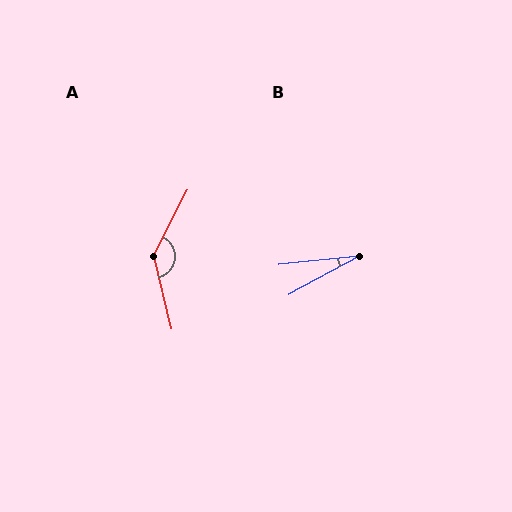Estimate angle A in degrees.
Approximately 139 degrees.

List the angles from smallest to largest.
B (22°), A (139°).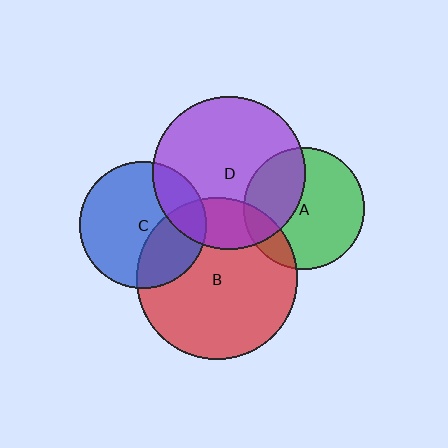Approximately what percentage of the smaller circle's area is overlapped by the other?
Approximately 20%.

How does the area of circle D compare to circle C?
Approximately 1.4 times.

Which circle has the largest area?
Circle B (red).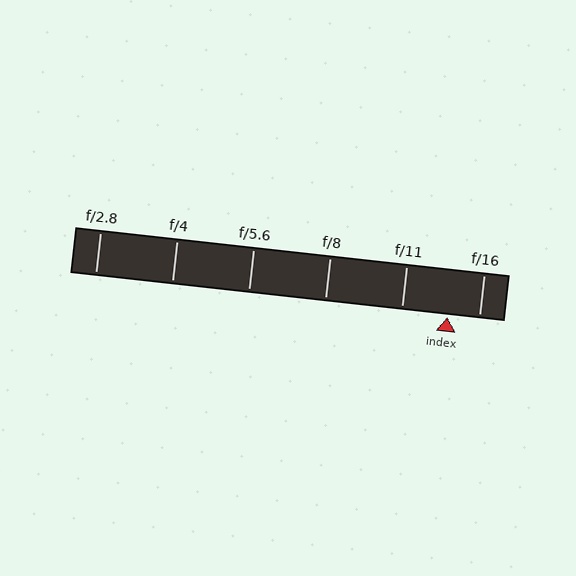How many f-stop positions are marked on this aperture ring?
There are 6 f-stop positions marked.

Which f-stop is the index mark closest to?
The index mark is closest to f/16.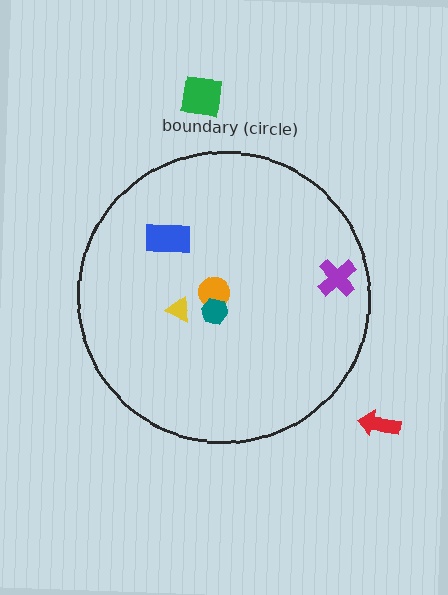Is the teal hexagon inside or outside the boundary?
Inside.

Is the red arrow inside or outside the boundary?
Outside.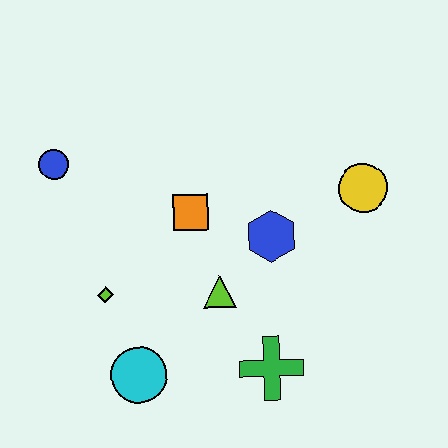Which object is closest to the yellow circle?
The blue hexagon is closest to the yellow circle.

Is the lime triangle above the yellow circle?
No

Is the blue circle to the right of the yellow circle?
No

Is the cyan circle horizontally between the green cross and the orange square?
No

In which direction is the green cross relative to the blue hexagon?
The green cross is below the blue hexagon.